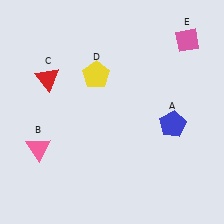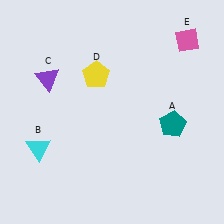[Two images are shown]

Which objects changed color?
A changed from blue to teal. B changed from pink to cyan. C changed from red to purple.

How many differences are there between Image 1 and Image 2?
There are 3 differences between the two images.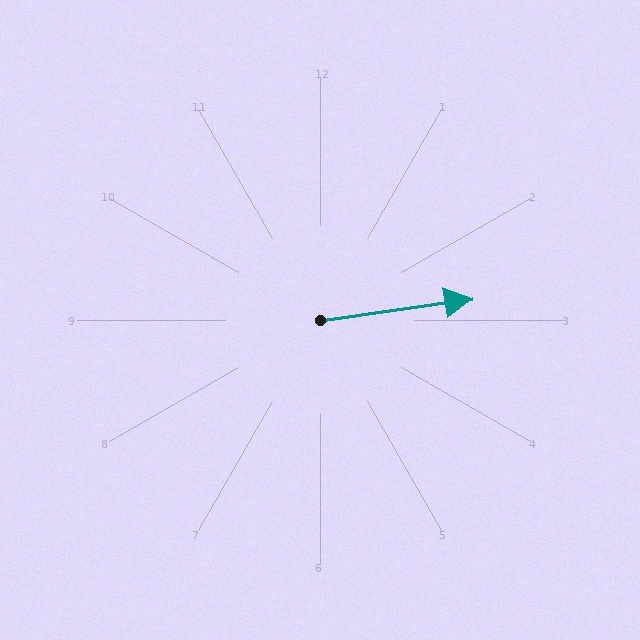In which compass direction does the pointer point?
East.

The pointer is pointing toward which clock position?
Roughly 3 o'clock.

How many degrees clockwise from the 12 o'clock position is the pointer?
Approximately 82 degrees.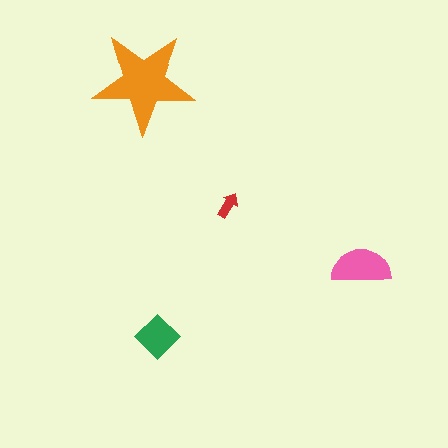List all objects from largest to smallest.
The orange star, the pink semicircle, the green diamond, the red arrow.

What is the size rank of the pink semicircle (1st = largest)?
2nd.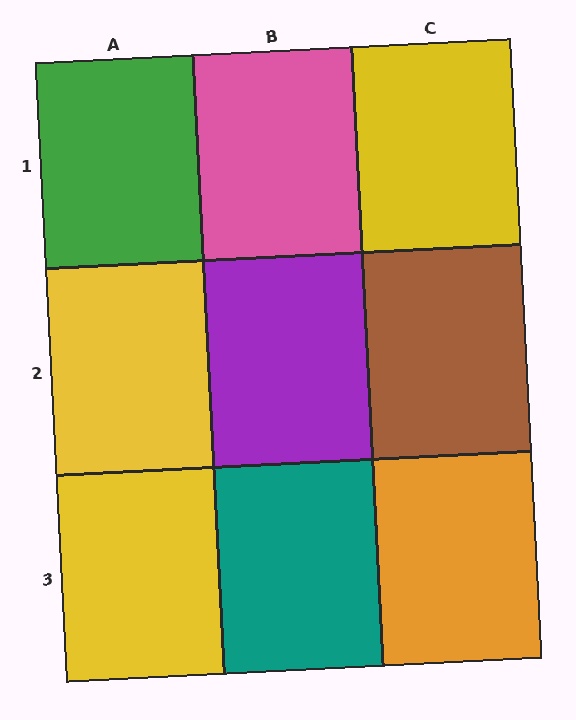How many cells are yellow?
3 cells are yellow.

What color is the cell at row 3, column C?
Orange.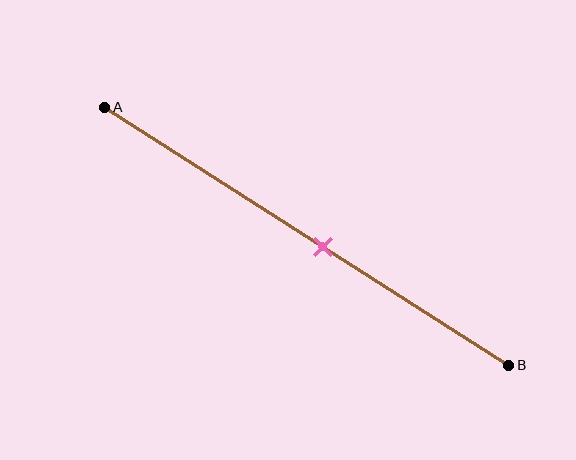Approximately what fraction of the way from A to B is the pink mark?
The pink mark is approximately 55% of the way from A to B.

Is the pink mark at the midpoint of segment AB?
No, the mark is at about 55% from A, not at the 50% midpoint.